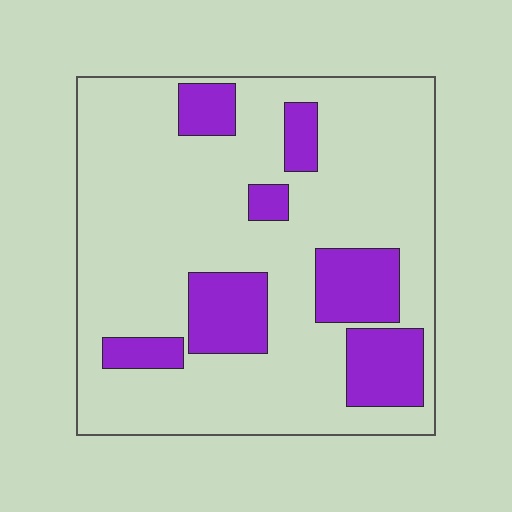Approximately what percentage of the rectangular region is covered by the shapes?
Approximately 20%.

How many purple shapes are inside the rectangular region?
7.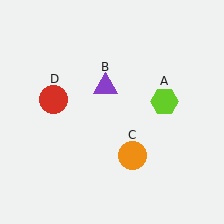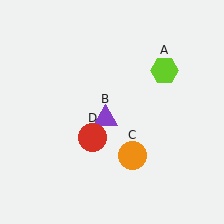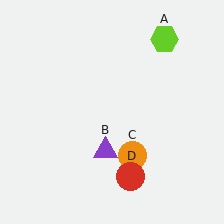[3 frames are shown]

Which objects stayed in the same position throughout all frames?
Orange circle (object C) remained stationary.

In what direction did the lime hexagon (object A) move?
The lime hexagon (object A) moved up.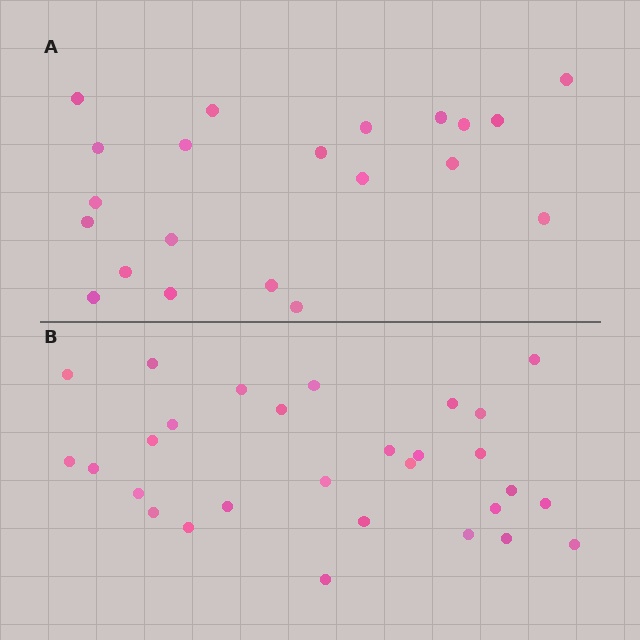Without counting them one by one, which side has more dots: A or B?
Region B (the bottom region) has more dots.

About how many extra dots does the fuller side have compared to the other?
Region B has roughly 8 or so more dots than region A.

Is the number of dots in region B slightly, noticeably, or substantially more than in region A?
Region B has noticeably more, but not dramatically so. The ratio is roughly 1.4 to 1.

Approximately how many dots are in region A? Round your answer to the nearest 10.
About 20 dots. (The exact count is 21, which rounds to 20.)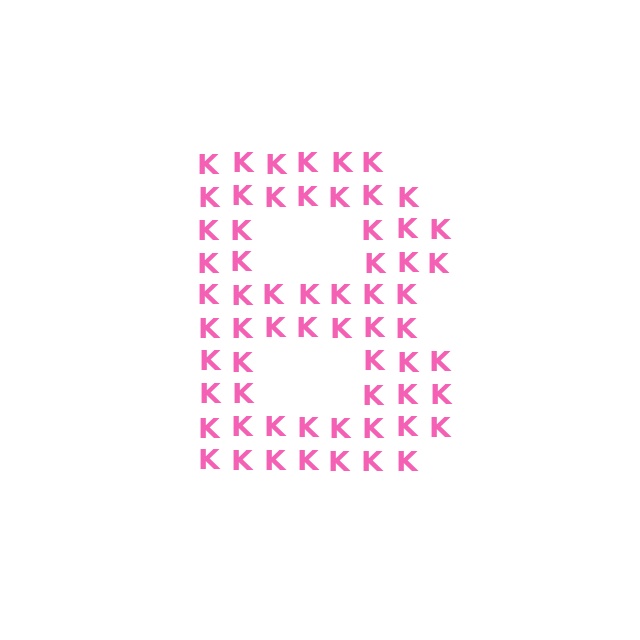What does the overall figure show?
The overall figure shows the letter B.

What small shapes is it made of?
It is made of small letter K's.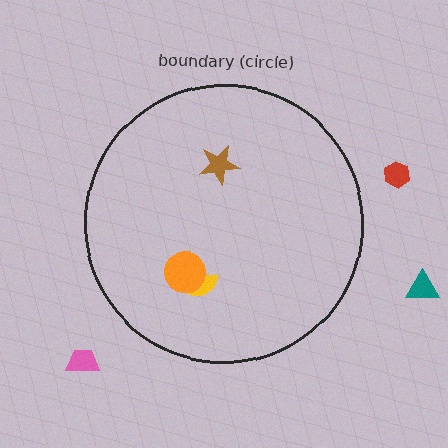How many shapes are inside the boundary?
3 inside, 3 outside.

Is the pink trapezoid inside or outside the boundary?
Outside.